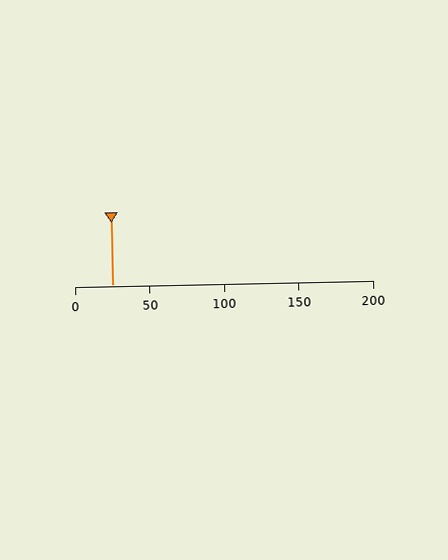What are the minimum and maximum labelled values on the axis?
The axis runs from 0 to 200.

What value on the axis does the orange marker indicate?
The marker indicates approximately 25.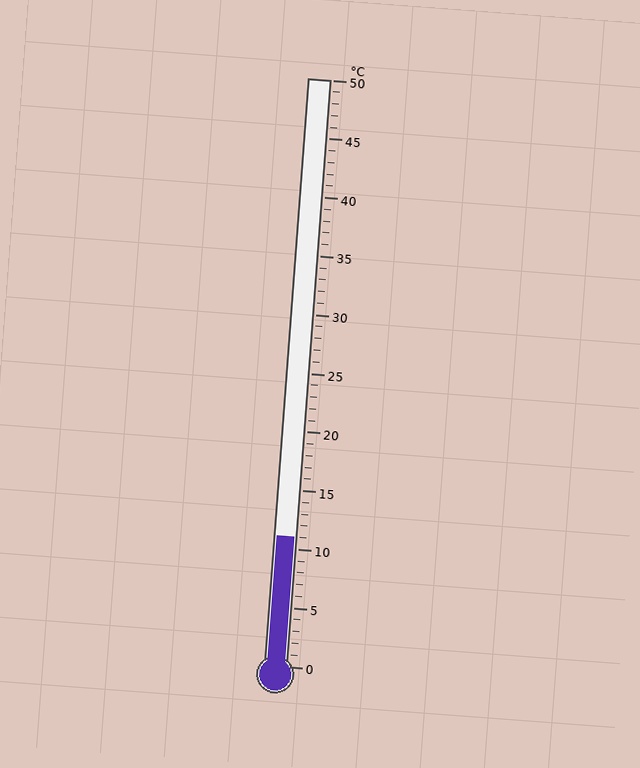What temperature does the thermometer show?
The thermometer shows approximately 11°C.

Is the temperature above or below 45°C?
The temperature is below 45°C.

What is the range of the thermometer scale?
The thermometer scale ranges from 0°C to 50°C.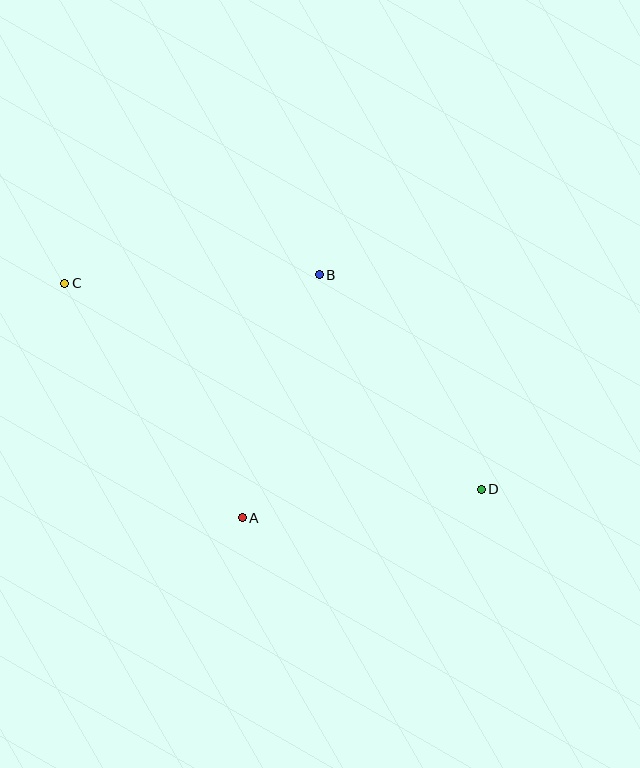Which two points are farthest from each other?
Points C and D are farthest from each other.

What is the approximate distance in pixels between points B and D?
The distance between B and D is approximately 269 pixels.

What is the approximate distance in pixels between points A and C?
The distance between A and C is approximately 294 pixels.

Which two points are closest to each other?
Points A and D are closest to each other.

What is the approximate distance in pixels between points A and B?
The distance between A and B is approximately 255 pixels.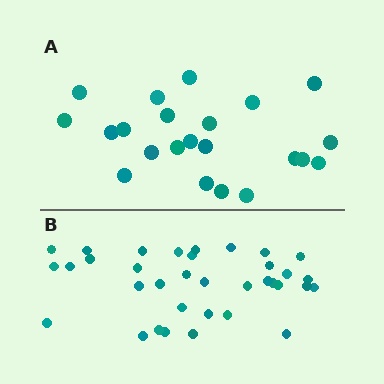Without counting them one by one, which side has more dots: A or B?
Region B (the bottom region) has more dots.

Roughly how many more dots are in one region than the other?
Region B has approximately 15 more dots than region A.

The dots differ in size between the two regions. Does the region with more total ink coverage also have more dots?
No. Region A has more total ink coverage because its dots are larger, but region B actually contains more individual dots. Total area can be misleading — the number of items is what matters here.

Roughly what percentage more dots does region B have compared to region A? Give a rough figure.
About 60% more.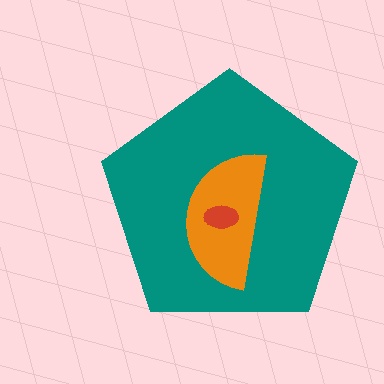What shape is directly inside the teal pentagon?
The orange semicircle.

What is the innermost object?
The red ellipse.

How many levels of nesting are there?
3.